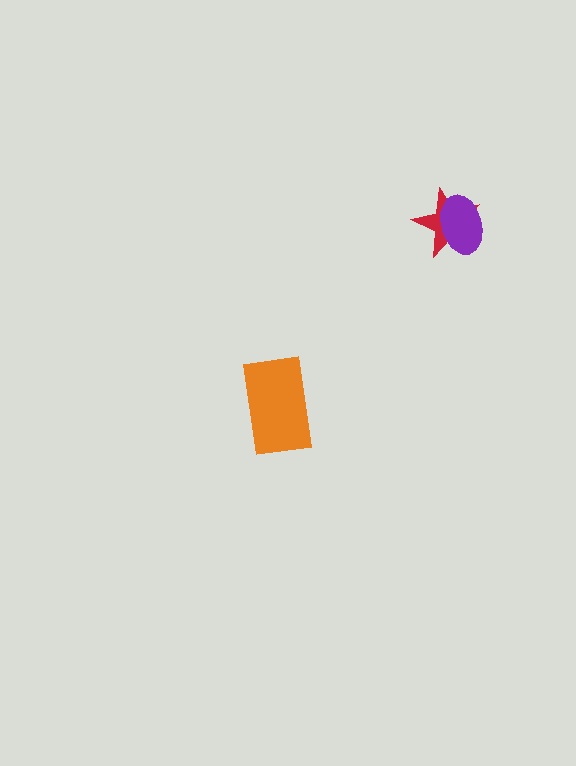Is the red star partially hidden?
Yes, it is partially covered by another shape.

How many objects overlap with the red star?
1 object overlaps with the red star.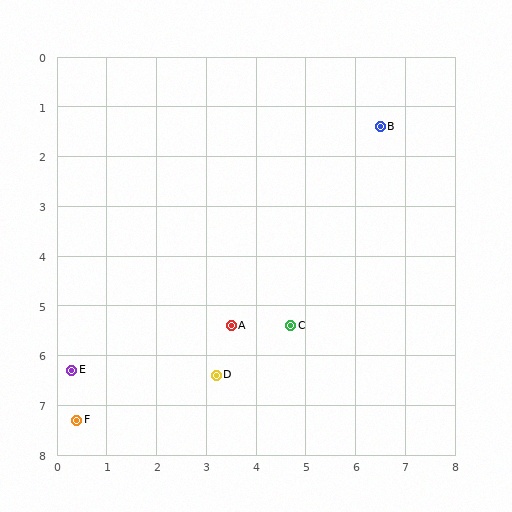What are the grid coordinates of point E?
Point E is at approximately (0.3, 6.3).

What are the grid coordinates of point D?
Point D is at approximately (3.2, 6.4).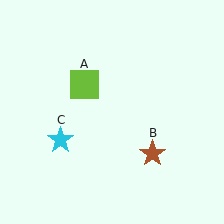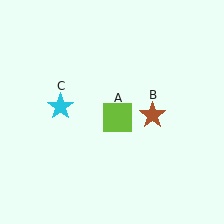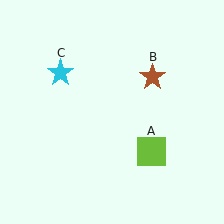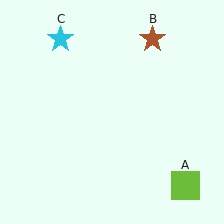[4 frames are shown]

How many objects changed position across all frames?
3 objects changed position: lime square (object A), brown star (object B), cyan star (object C).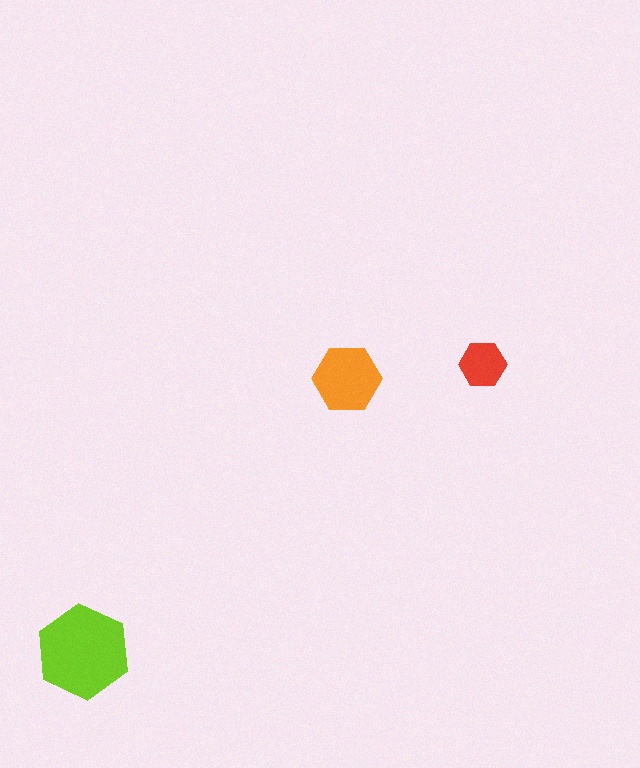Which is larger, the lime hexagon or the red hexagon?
The lime one.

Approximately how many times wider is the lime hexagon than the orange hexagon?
About 1.5 times wider.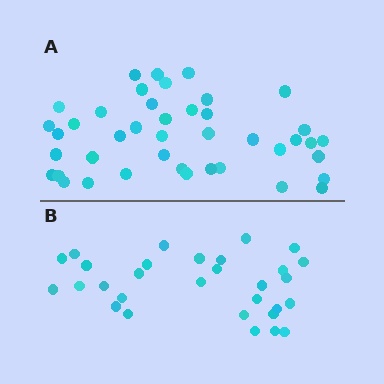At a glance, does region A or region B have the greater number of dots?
Region A (the top region) has more dots.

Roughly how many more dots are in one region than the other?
Region A has roughly 12 or so more dots than region B.